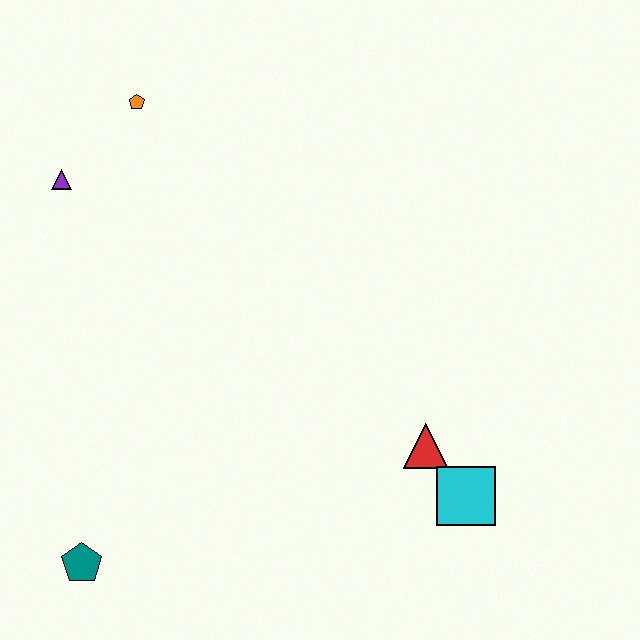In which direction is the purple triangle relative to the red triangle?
The purple triangle is to the left of the red triangle.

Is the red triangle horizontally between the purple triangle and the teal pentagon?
No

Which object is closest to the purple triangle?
The orange pentagon is closest to the purple triangle.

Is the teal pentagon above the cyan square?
No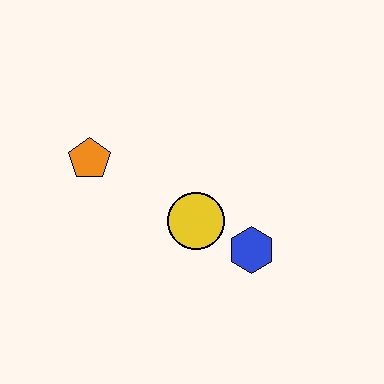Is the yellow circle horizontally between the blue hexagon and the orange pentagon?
Yes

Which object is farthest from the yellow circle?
The orange pentagon is farthest from the yellow circle.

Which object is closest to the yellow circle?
The blue hexagon is closest to the yellow circle.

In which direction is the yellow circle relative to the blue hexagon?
The yellow circle is to the left of the blue hexagon.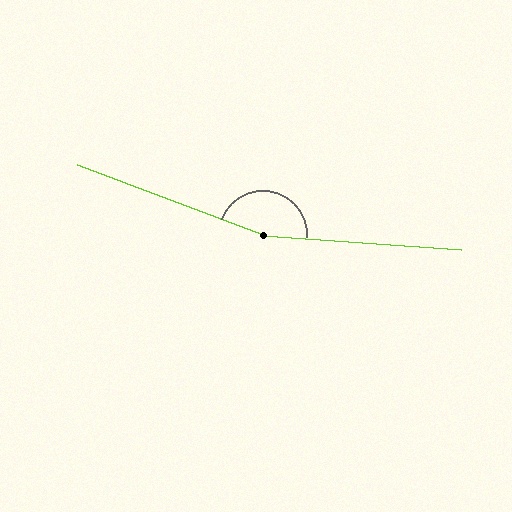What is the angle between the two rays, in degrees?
Approximately 164 degrees.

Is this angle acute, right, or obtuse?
It is obtuse.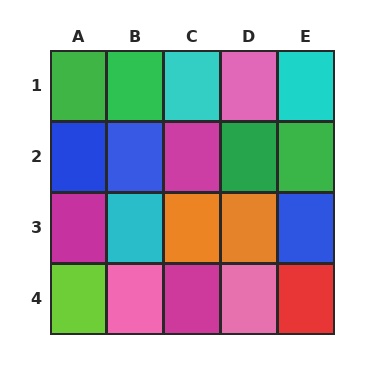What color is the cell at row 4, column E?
Red.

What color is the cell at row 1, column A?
Green.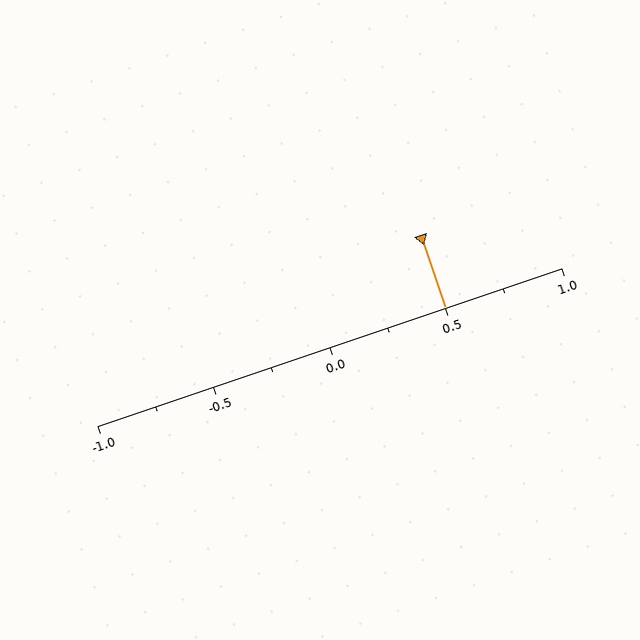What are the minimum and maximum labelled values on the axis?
The axis runs from -1.0 to 1.0.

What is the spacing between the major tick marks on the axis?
The major ticks are spaced 0.5 apart.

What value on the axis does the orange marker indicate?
The marker indicates approximately 0.5.